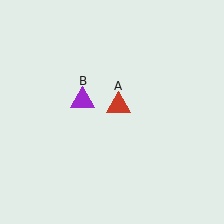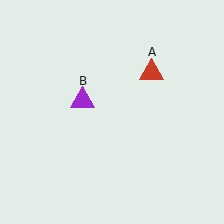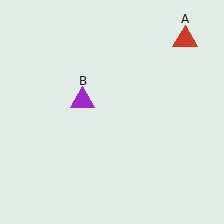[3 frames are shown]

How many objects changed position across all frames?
1 object changed position: red triangle (object A).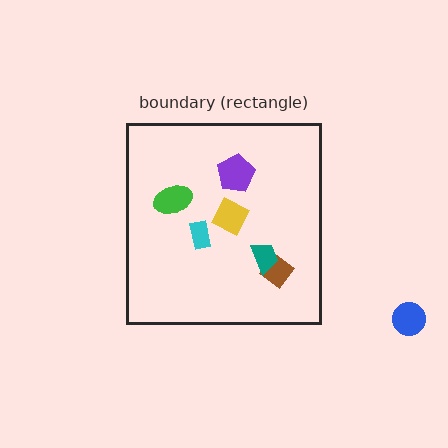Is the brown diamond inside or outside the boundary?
Inside.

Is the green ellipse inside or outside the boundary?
Inside.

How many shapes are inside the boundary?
6 inside, 1 outside.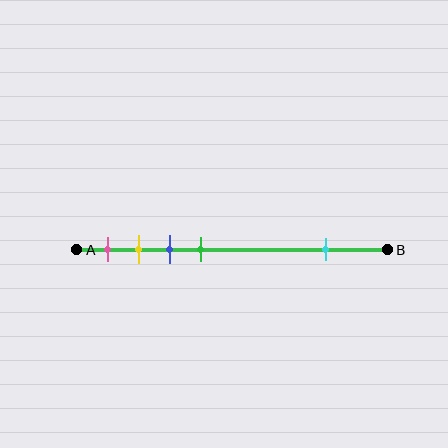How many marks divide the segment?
There are 5 marks dividing the segment.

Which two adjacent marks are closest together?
The yellow and blue marks are the closest adjacent pair.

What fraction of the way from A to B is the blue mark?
The blue mark is approximately 30% (0.3) of the way from A to B.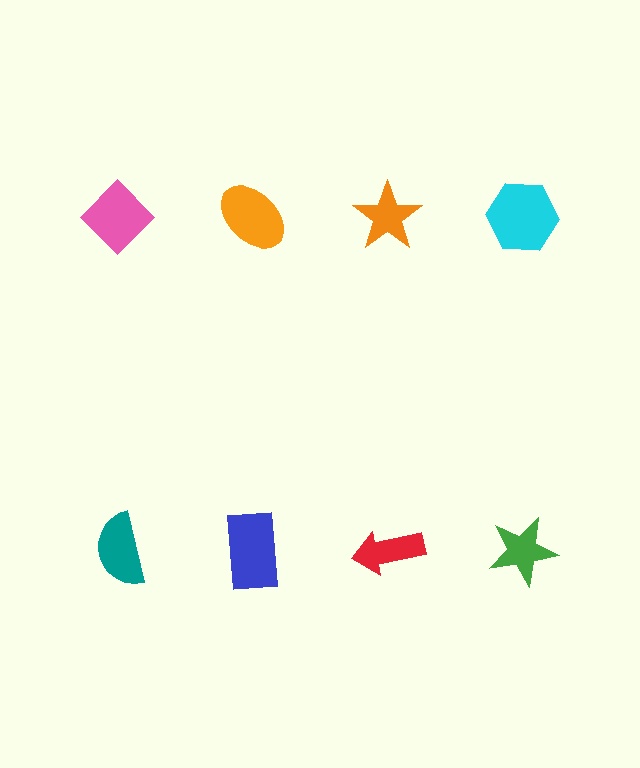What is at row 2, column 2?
A blue rectangle.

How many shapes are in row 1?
4 shapes.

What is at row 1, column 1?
A pink diamond.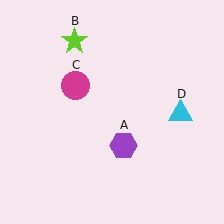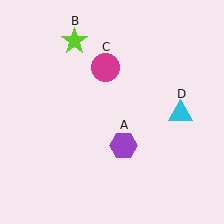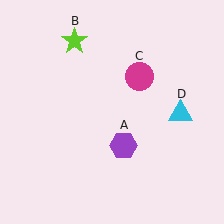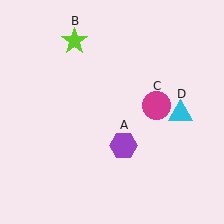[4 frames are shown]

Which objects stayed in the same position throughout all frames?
Purple hexagon (object A) and lime star (object B) and cyan triangle (object D) remained stationary.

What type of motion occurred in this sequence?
The magenta circle (object C) rotated clockwise around the center of the scene.